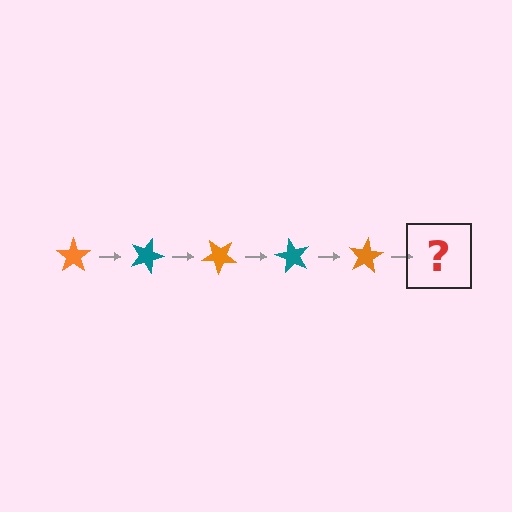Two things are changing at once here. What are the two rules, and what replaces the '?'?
The two rules are that it rotates 20 degrees each step and the color cycles through orange and teal. The '?' should be a teal star, rotated 100 degrees from the start.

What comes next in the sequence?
The next element should be a teal star, rotated 100 degrees from the start.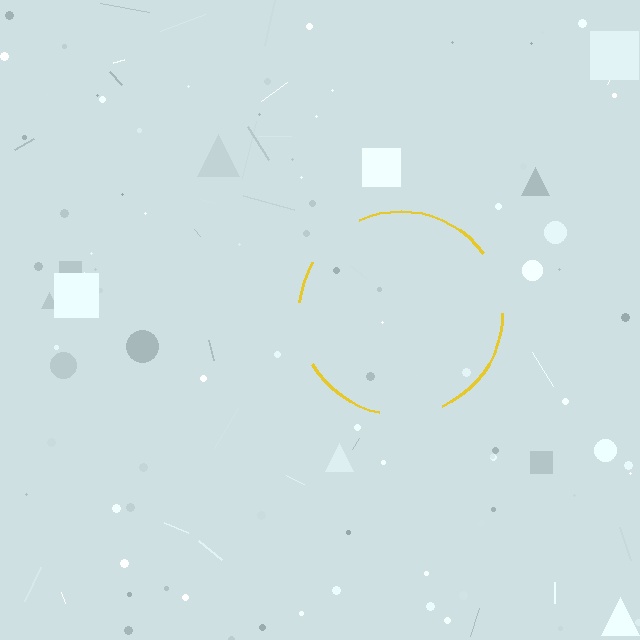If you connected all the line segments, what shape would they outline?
They would outline a circle.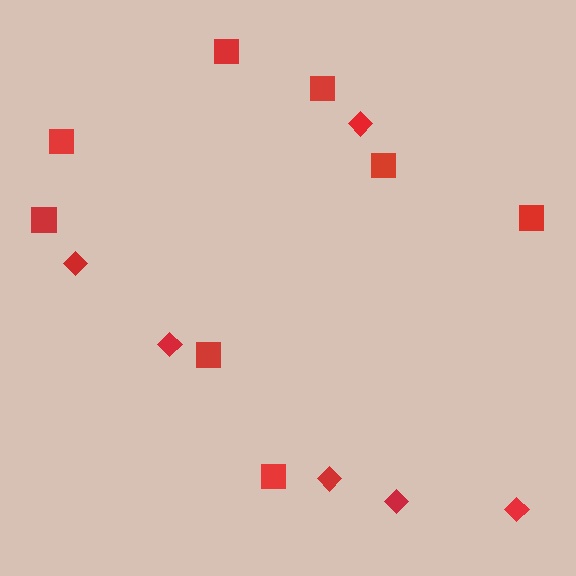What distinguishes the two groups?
There are 2 groups: one group of diamonds (6) and one group of squares (8).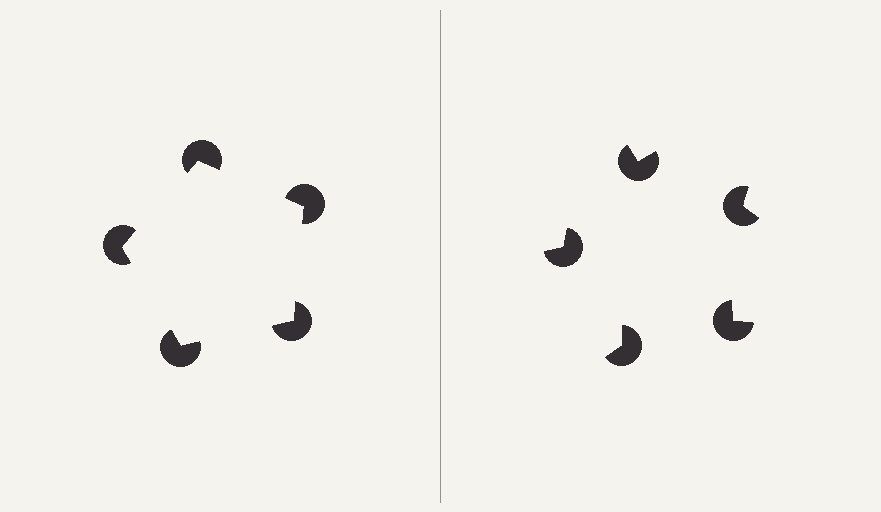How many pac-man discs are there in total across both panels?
10 — 5 on each side.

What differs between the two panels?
The pac-man discs are positioned identically on both sides; only the wedge orientations differ. On the left they align to a pentagon; on the right they are misaligned.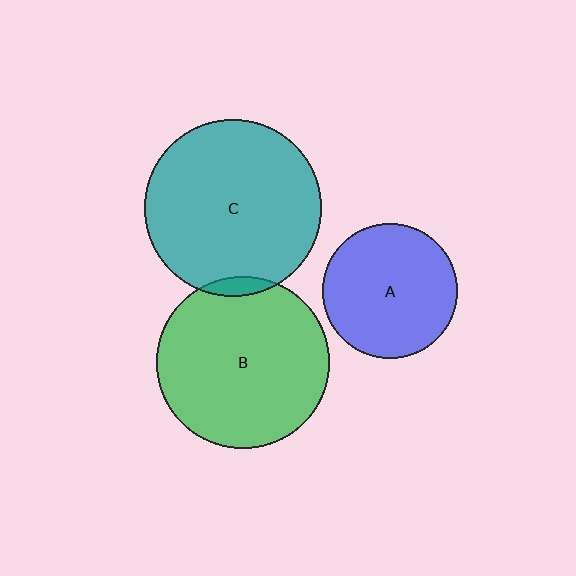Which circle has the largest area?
Circle C (teal).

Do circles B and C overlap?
Yes.